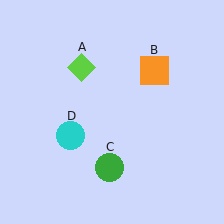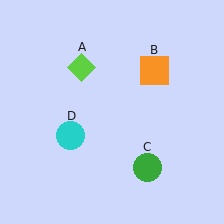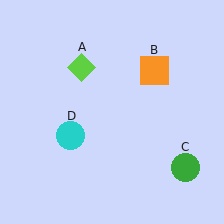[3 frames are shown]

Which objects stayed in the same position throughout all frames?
Lime diamond (object A) and orange square (object B) and cyan circle (object D) remained stationary.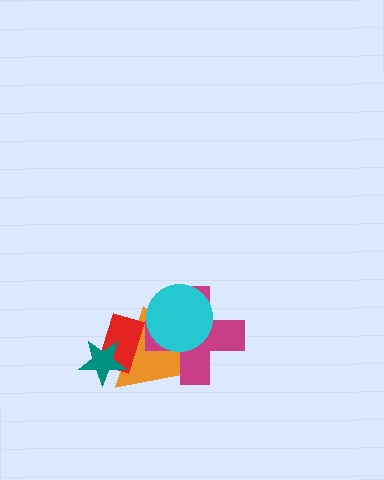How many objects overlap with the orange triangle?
4 objects overlap with the orange triangle.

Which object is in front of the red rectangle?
The teal star is in front of the red rectangle.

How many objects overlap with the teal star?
2 objects overlap with the teal star.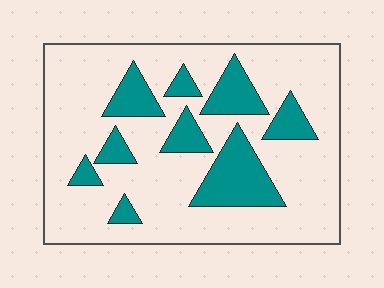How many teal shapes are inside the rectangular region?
9.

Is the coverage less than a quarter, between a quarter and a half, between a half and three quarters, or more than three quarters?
Less than a quarter.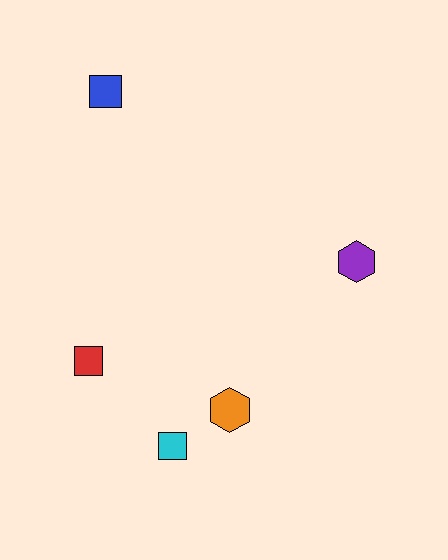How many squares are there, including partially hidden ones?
There are 3 squares.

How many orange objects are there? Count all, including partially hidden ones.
There is 1 orange object.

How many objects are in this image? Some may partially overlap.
There are 5 objects.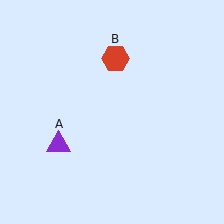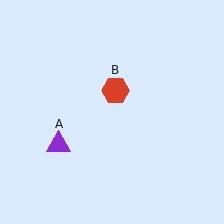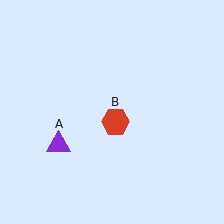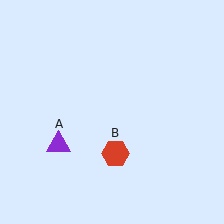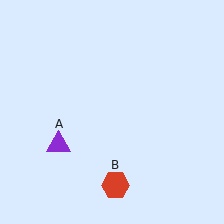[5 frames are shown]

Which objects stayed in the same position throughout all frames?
Purple triangle (object A) remained stationary.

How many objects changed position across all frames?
1 object changed position: red hexagon (object B).